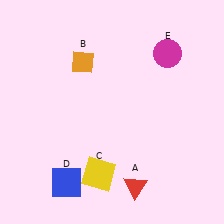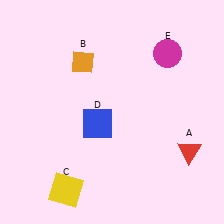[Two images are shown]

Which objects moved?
The objects that moved are: the red triangle (A), the yellow square (C), the blue square (D).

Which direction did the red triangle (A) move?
The red triangle (A) moved right.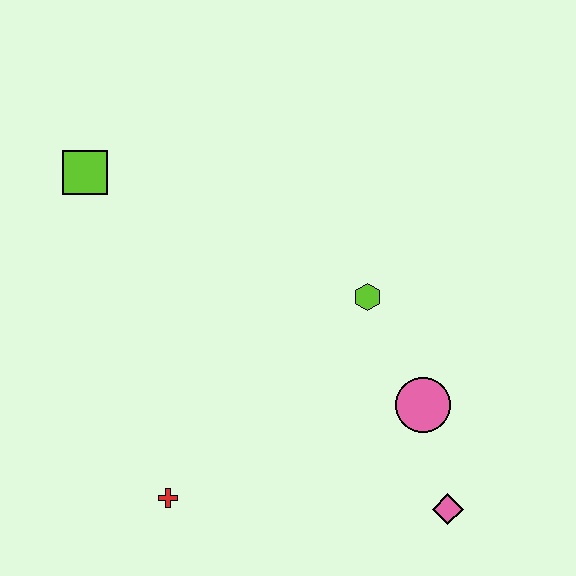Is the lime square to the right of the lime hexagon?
No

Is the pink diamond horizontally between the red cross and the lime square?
No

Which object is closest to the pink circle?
The pink diamond is closest to the pink circle.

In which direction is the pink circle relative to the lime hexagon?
The pink circle is below the lime hexagon.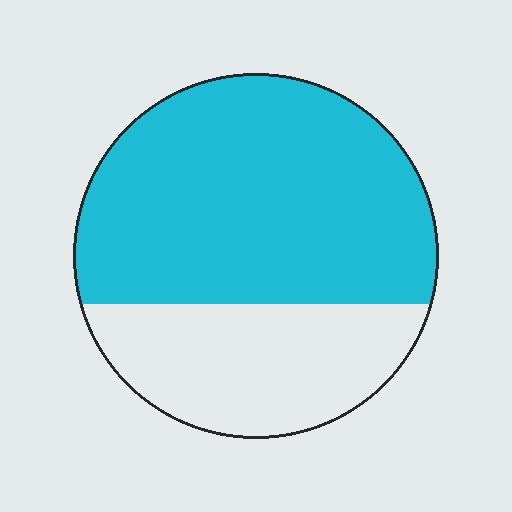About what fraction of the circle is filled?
About two thirds (2/3).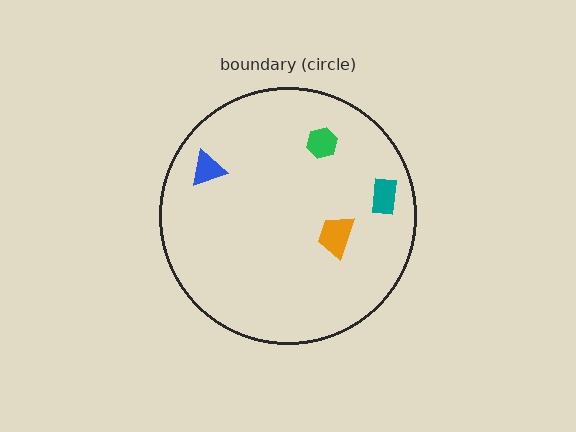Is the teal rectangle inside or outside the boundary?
Inside.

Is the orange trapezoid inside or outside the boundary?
Inside.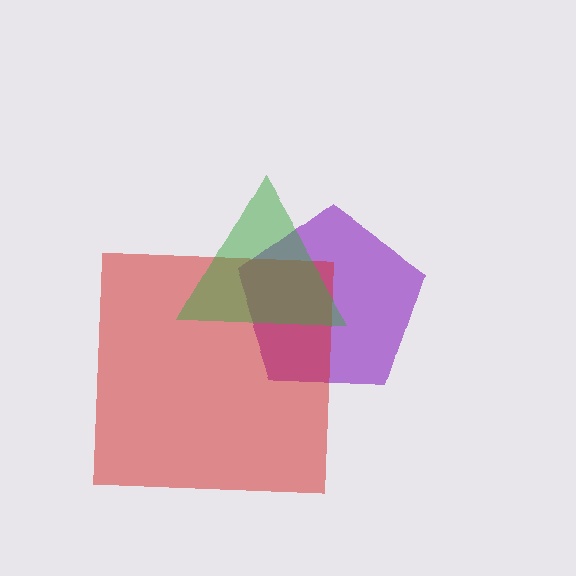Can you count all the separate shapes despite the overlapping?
Yes, there are 3 separate shapes.